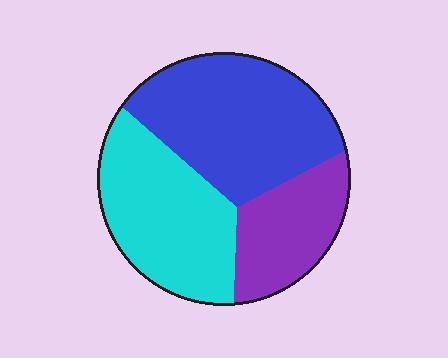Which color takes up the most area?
Blue, at roughly 40%.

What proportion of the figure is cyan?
Cyan takes up between a third and a half of the figure.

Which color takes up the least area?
Purple, at roughly 20%.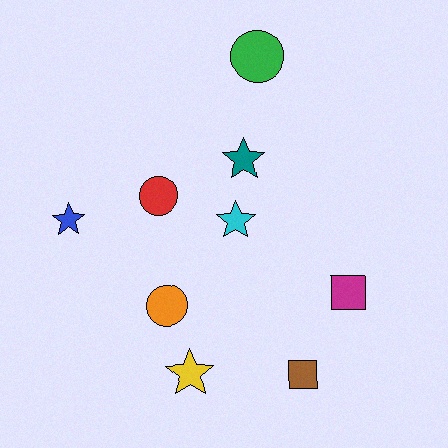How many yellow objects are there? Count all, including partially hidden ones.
There is 1 yellow object.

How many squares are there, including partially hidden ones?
There are 2 squares.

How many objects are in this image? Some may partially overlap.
There are 9 objects.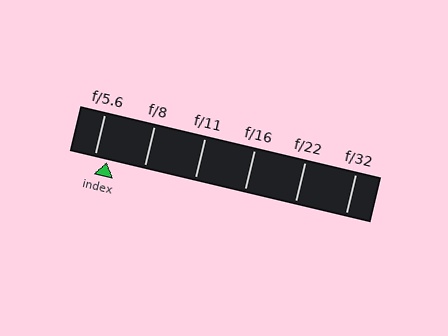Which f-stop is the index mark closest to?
The index mark is closest to f/5.6.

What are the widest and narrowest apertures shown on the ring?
The widest aperture shown is f/5.6 and the narrowest is f/32.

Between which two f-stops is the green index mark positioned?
The index mark is between f/5.6 and f/8.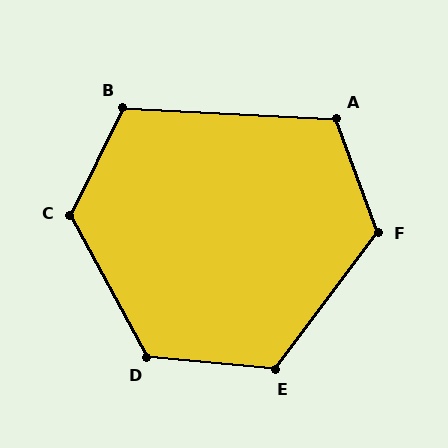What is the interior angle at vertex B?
Approximately 113 degrees (obtuse).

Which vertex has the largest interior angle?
C, at approximately 126 degrees.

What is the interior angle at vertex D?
Approximately 124 degrees (obtuse).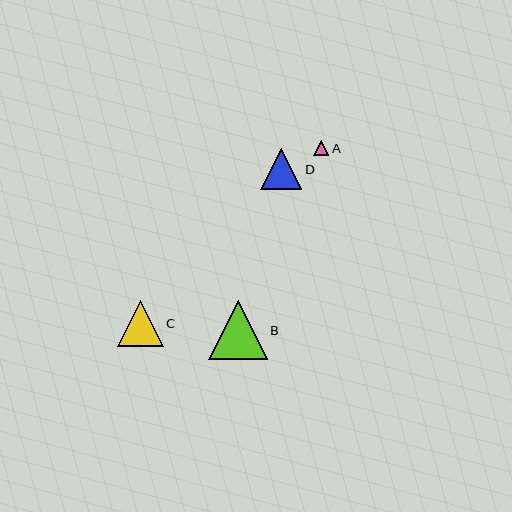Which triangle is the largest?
Triangle B is the largest with a size of approximately 58 pixels.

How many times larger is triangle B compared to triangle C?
Triangle B is approximately 1.3 times the size of triangle C.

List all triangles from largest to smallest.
From largest to smallest: B, C, D, A.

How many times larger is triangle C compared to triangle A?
Triangle C is approximately 3.0 times the size of triangle A.